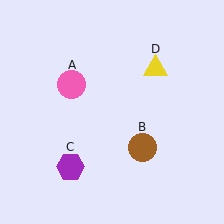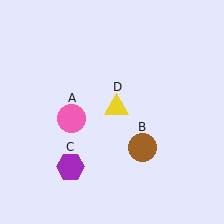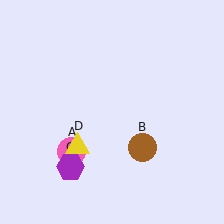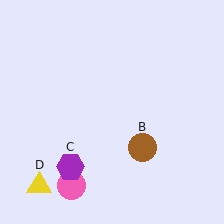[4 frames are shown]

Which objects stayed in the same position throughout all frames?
Brown circle (object B) and purple hexagon (object C) remained stationary.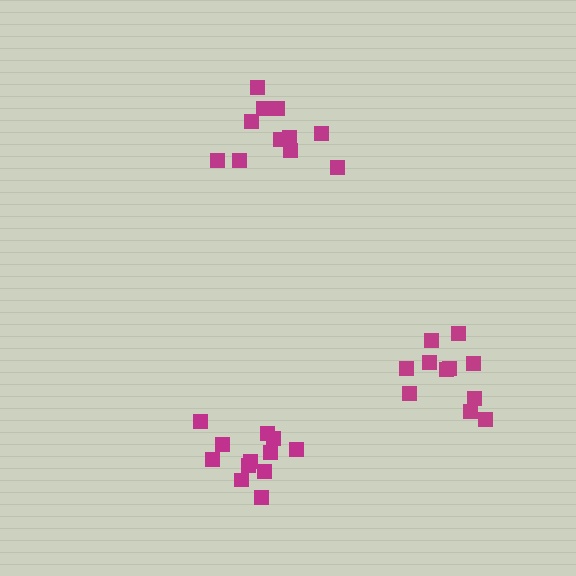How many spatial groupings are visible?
There are 3 spatial groupings.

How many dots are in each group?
Group 1: 11 dots, Group 2: 12 dots, Group 3: 11 dots (34 total).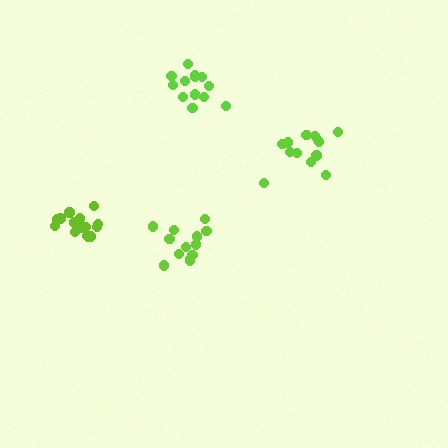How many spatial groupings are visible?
There are 4 spatial groupings.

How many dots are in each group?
Group 1: 13 dots, Group 2: 15 dots, Group 3: 13 dots, Group 4: 13 dots (54 total).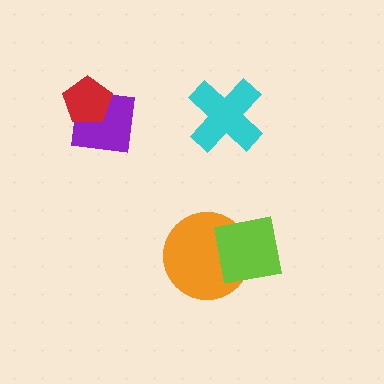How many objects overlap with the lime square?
1 object overlaps with the lime square.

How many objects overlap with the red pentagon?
1 object overlaps with the red pentagon.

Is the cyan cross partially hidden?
No, no other shape covers it.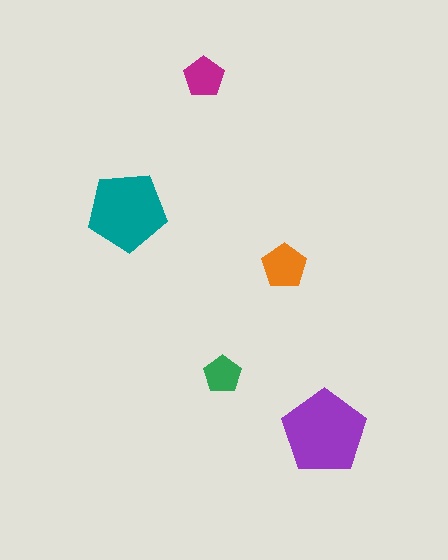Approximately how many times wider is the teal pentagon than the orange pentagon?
About 2 times wider.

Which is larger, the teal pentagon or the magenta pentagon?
The teal one.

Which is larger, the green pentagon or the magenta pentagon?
The magenta one.